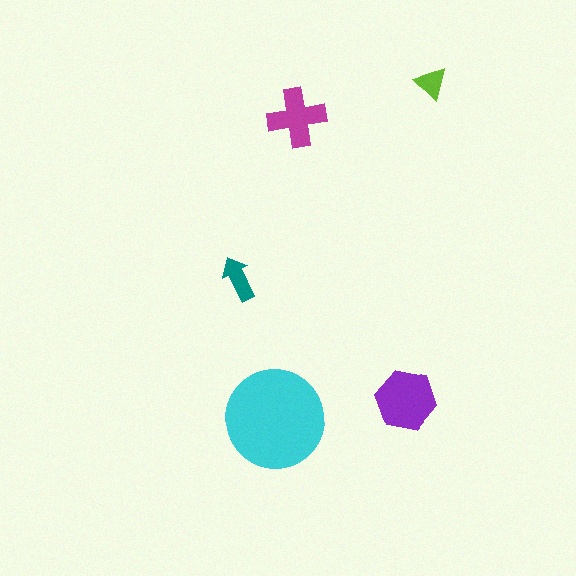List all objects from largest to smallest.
The cyan circle, the purple hexagon, the magenta cross, the teal arrow, the lime triangle.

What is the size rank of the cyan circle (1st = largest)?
1st.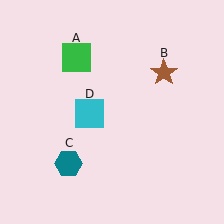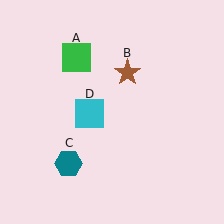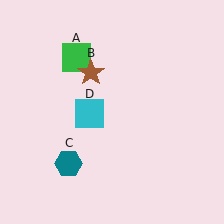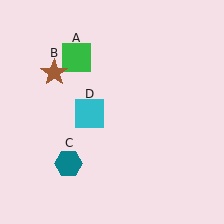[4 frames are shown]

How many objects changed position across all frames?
1 object changed position: brown star (object B).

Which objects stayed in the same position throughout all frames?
Green square (object A) and teal hexagon (object C) and cyan square (object D) remained stationary.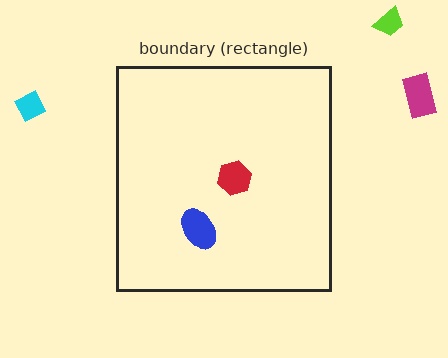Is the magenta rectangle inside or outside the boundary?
Outside.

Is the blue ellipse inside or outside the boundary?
Inside.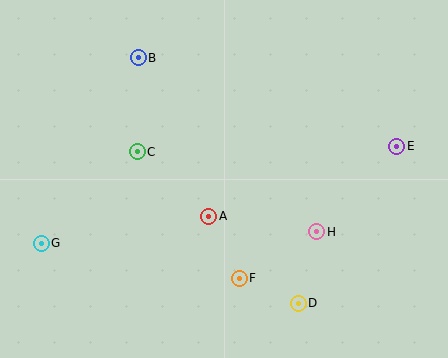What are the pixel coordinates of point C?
Point C is at (137, 152).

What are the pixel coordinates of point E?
Point E is at (397, 146).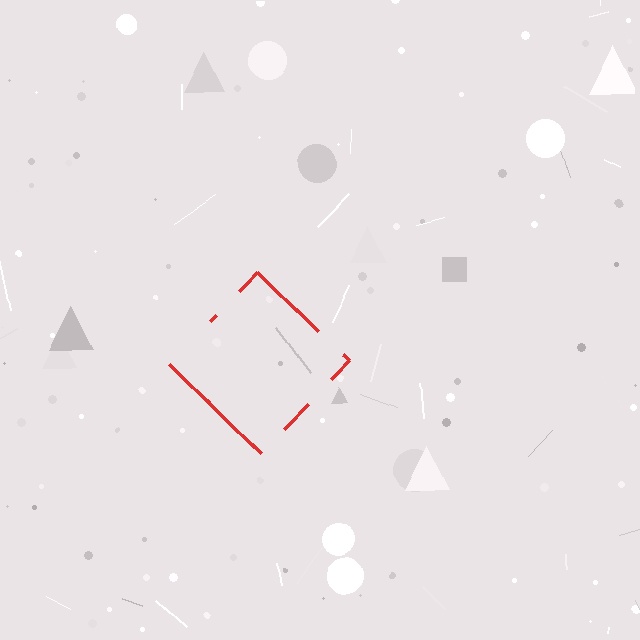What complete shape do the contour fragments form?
The contour fragments form a diamond.